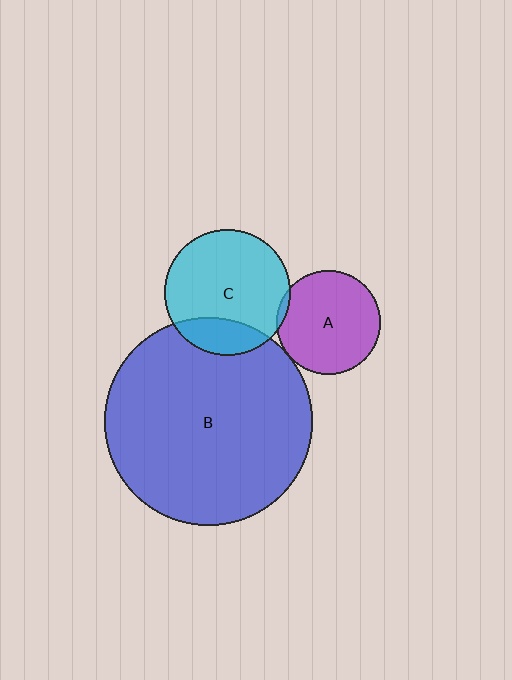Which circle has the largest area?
Circle B (blue).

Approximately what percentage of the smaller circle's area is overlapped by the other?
Approximately 20%.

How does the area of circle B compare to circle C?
Approximately 2.7 times.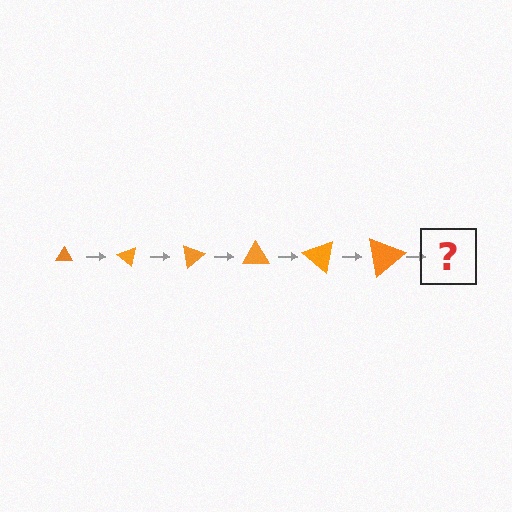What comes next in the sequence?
The next element should be a triangle, larger than the previous one and rotated 240 degrees from the start.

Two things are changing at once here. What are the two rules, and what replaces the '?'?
The two rules are that the triangle grows larger each step and it rotates 40 degrees each step. The '?' should be a triangle, larger than the previous one and rotated 240 degrees from the start.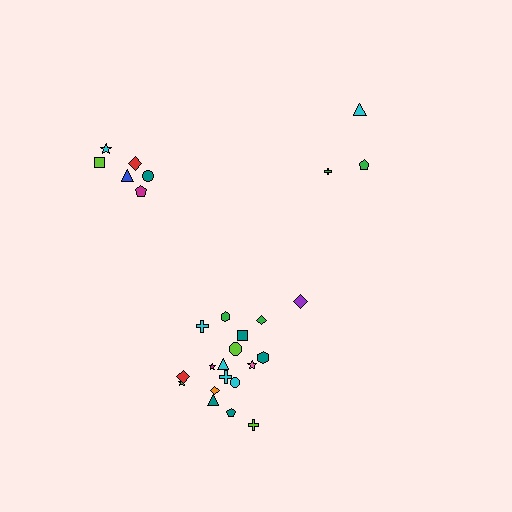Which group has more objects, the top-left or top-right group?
The top-left group.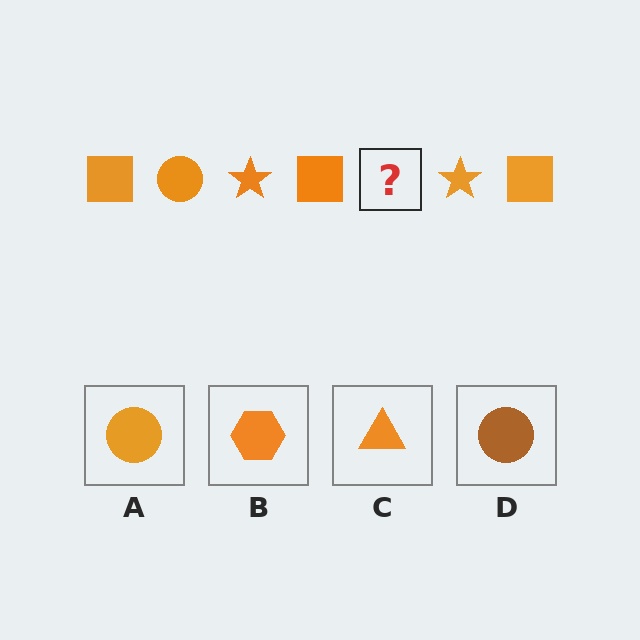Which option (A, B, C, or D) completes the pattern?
A.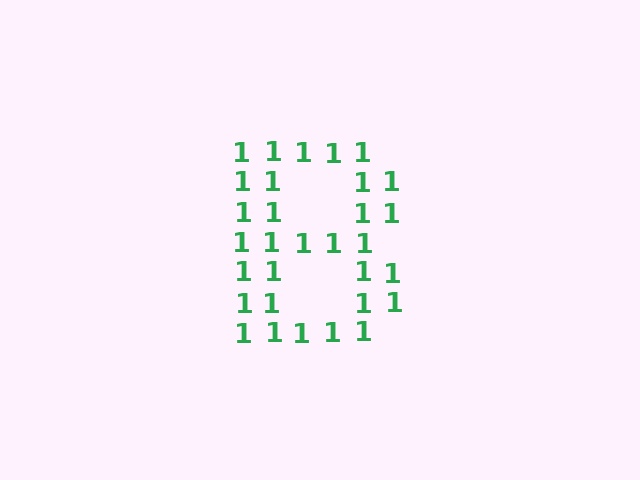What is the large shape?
The large shape is the letter B.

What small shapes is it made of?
It is made of small digit 1's.